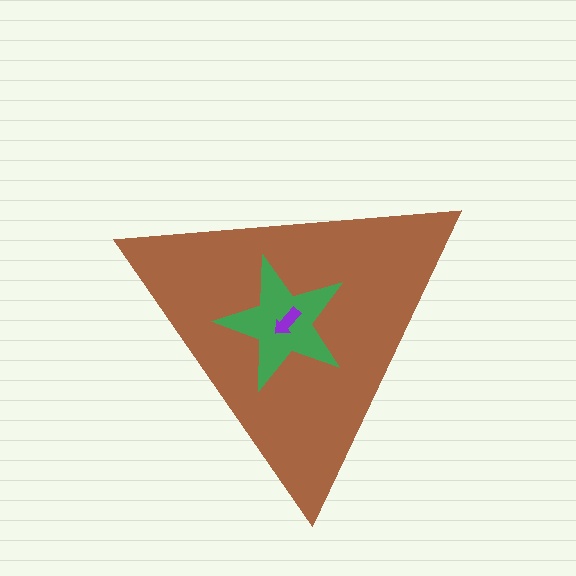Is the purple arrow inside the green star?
Yes.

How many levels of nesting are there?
3.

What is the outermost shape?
The brown triangle.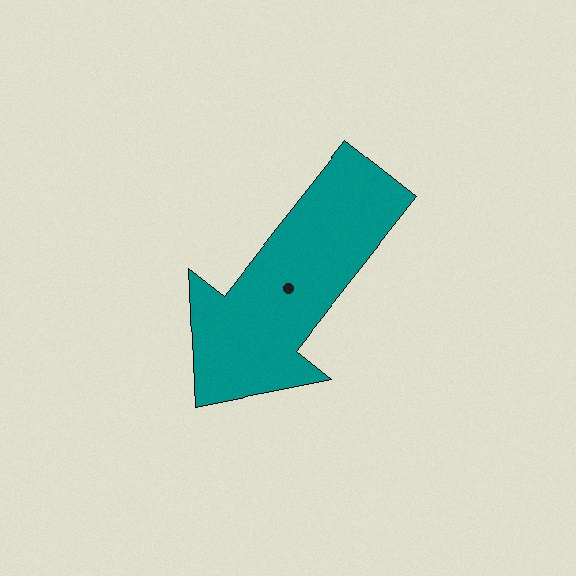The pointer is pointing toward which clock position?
Roughly 7 o'clock.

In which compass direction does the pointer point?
Southwest.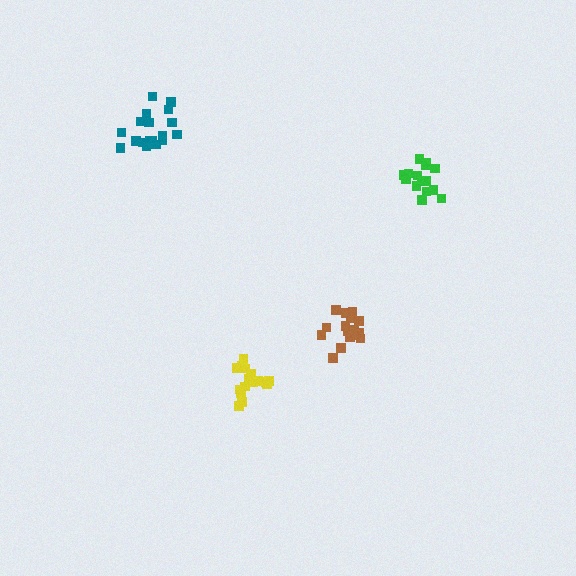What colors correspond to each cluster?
The clusters are colored: teal, brown, yellow, green.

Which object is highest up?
The teal cluster is topmost.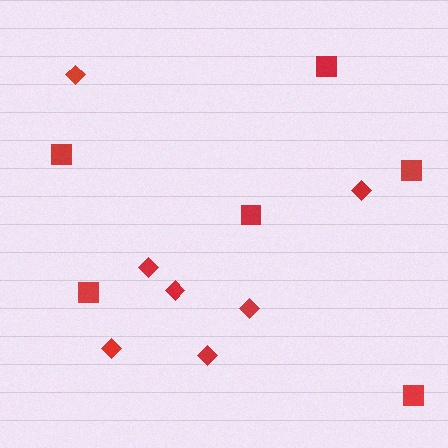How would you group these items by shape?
There are 2 groups: one group of squares (6) and one group of diamonds (7).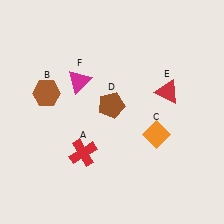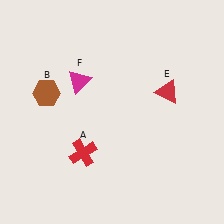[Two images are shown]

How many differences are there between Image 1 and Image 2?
There are 2 differences between the two images.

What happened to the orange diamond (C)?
The orange diamond (C) was removed in Image 2. It was in the bottom-right area of Image 1.